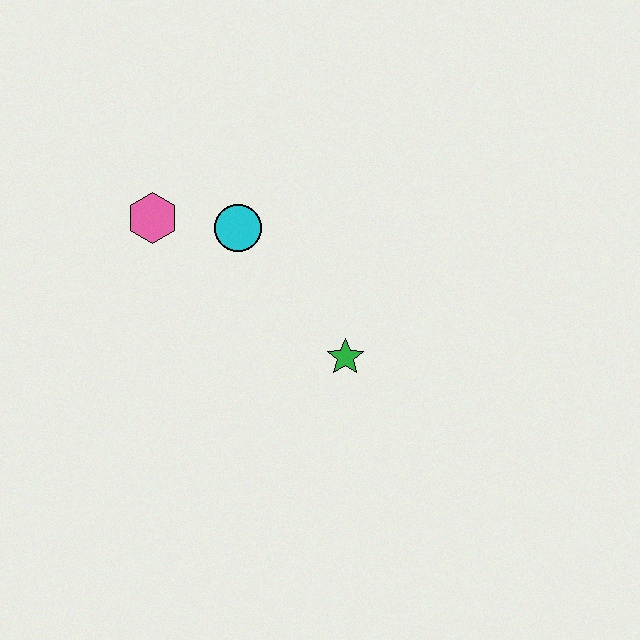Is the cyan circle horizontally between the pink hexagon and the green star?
Yes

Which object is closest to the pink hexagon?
The cyan circle is closest to the pink hexagon.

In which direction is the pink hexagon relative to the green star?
The pink hexagon is to the left of the green star.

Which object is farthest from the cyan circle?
The green star is farthest from the cyan circle.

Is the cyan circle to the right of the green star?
No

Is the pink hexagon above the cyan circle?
Yes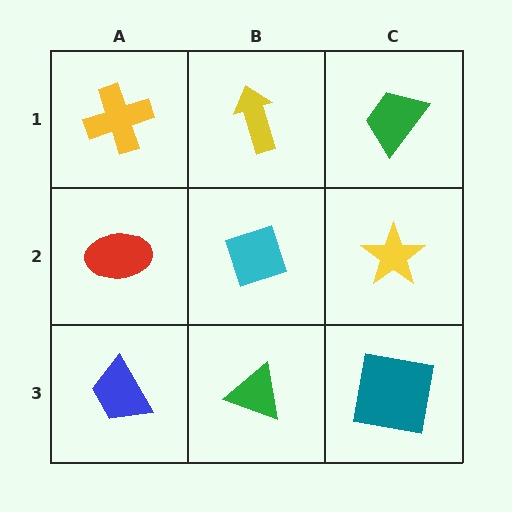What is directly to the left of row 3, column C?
A green triangle.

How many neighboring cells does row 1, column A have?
2.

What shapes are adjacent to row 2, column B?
A yellow arrow (row 1, column B), a green triangle (row 3, column B), a red ellipse (row 2, column A), a yellow star (row 2, column C).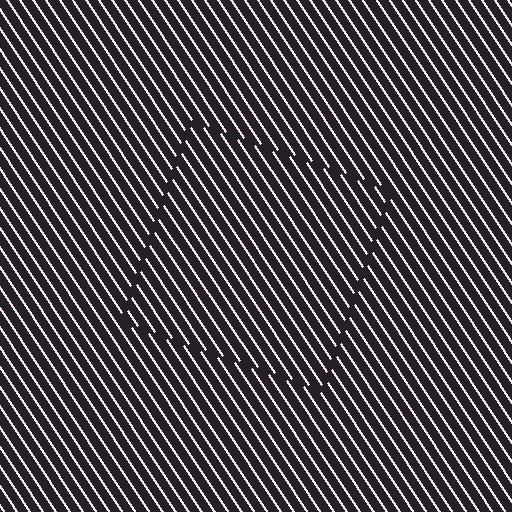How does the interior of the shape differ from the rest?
The interior of the shape contains the same grating, shifted by half a period — the contour is defined by the phase discontinuity where line-ends from the inner and outer gratings abut.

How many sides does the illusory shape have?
4 sides — the line-ends trace a square.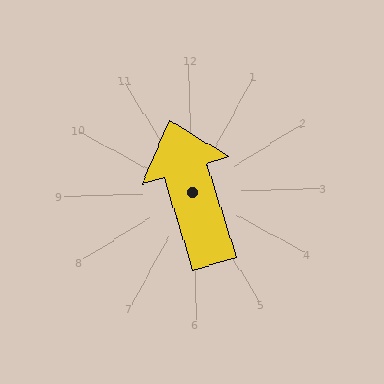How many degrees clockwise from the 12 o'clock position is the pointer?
Approximately 344 degrees.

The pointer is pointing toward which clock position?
Roughly 11 o'clock.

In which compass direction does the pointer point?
North.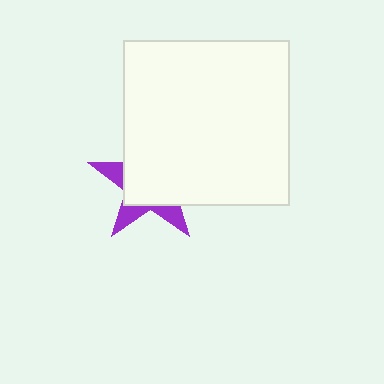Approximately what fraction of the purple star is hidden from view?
Roughly 69% of the purple star is hidden behind the white square.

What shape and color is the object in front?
The object in front is a white square.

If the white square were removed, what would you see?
You would see the complete purple star.